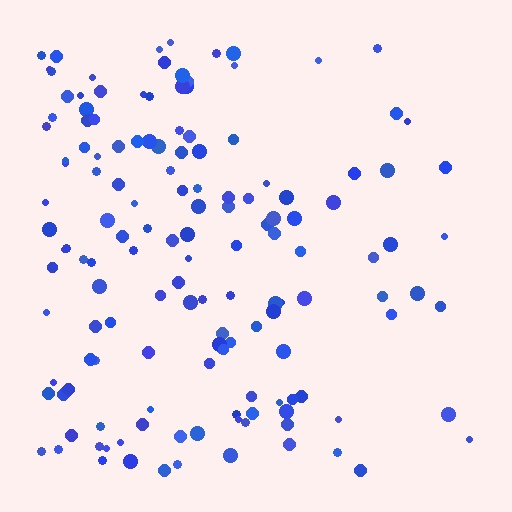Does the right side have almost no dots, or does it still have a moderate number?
Still a moderate number, just noticeably fewer than the left.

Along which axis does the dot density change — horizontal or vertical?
Horizontal.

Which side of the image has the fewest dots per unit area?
The right.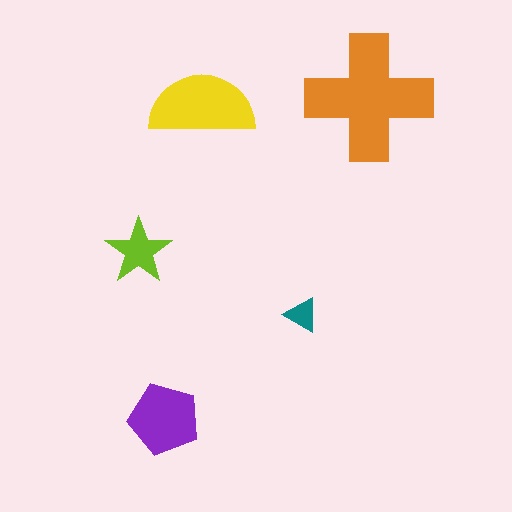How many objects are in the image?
There are 5 objects in the image.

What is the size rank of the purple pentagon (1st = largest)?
3rd.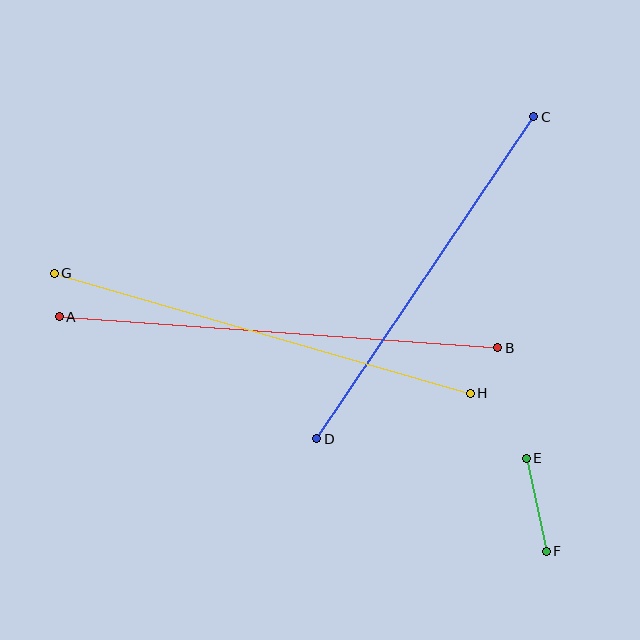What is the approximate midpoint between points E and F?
The midpoint is at approximately (536, 505) pixels.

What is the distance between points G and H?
The distance is approximately 433 pixels.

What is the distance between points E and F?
The distance is approximately 95 pixels.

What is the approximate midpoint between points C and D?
The midpoint is at approximately (425, 278) pixels.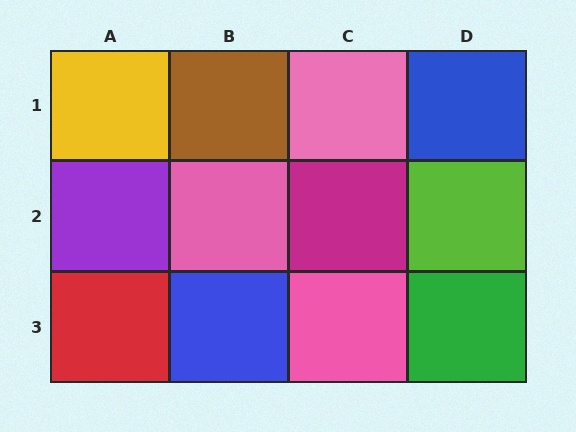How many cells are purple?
1 cell is purple.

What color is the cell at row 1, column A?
Yellow.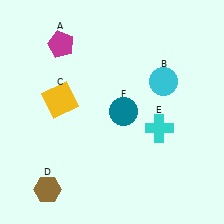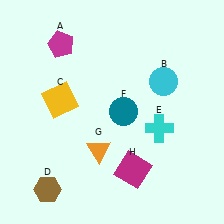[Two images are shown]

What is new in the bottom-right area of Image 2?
A magenta square (H) was added in the bottom-right area of Image 2.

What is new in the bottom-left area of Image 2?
An orange triangle (G) was added in the bottom-left area of Image 2.